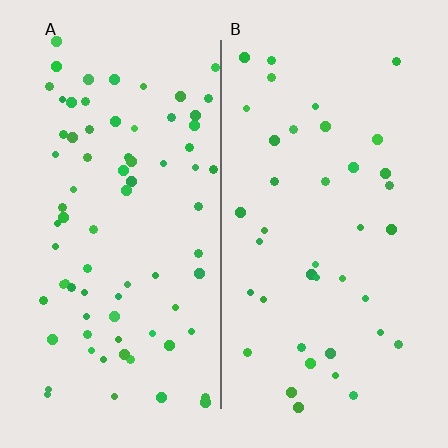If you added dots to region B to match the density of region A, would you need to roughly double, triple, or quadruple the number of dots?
Approximately double.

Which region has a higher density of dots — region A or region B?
A (the left).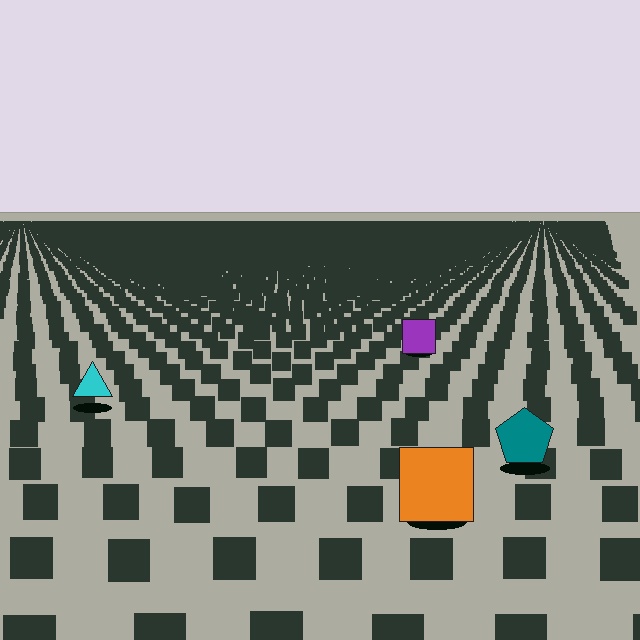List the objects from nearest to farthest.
From nearest to farthest: the orange square, the teal pentagon, the cyan triangle, the purple square.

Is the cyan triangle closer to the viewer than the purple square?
Yes. The cyan triangle is closer — you can tell from the texture gradient: the ground texture is coarser near it.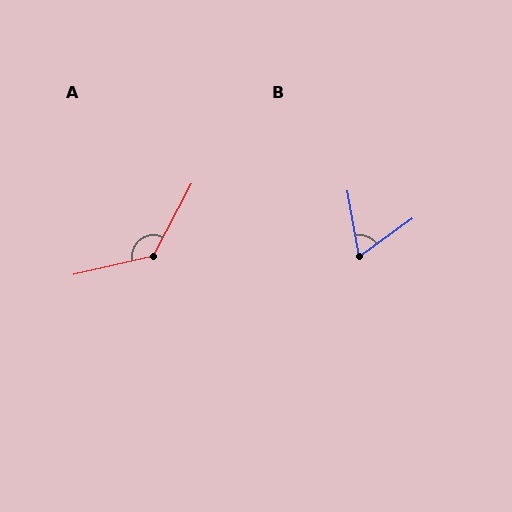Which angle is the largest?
A, at approximately 131 degrees.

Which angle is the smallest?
B, at approximately 64 degrees.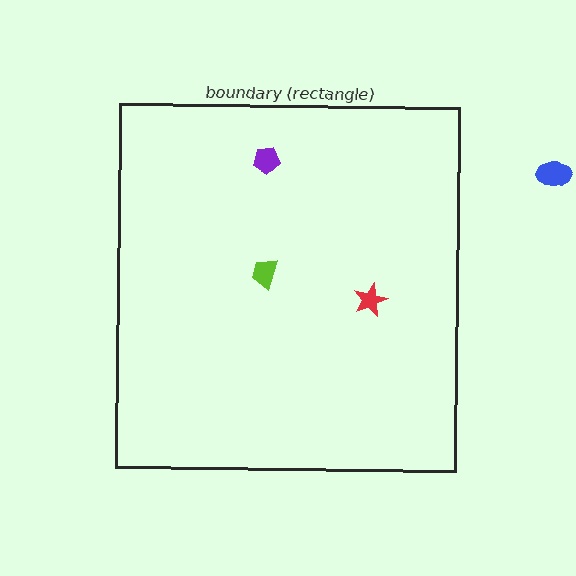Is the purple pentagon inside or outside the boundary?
Inside.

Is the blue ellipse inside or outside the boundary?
Outside.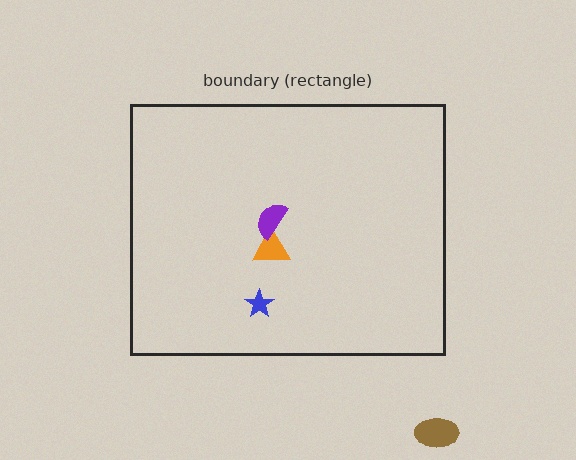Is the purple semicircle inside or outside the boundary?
Inside.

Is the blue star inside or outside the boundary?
Inside.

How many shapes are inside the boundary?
3 inside, 1 outside.